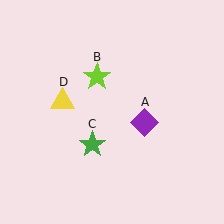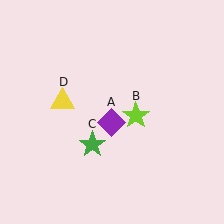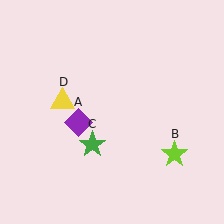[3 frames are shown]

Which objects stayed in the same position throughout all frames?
Green star (object C) and yellow triangle (object D) remained stationary.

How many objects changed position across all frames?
2 objects changed position: purple diamond (object A), lime star (object B).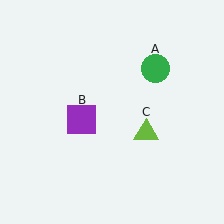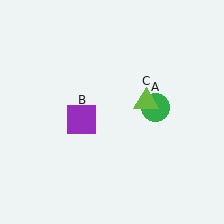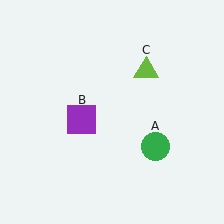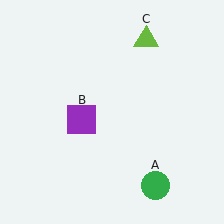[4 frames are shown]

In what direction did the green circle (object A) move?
The green circle (object A) moved down.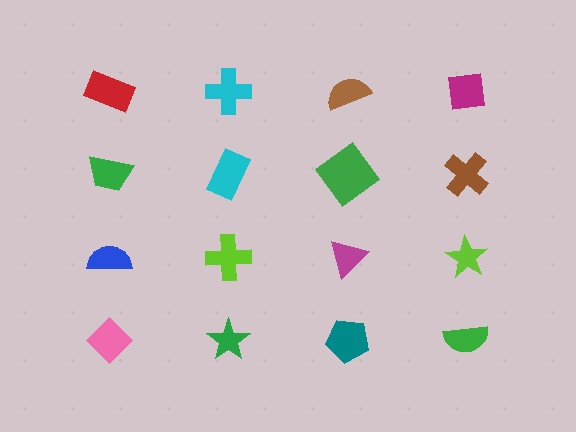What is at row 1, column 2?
A cyan cross.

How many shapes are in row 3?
4 shapes.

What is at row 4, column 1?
A pink diamond.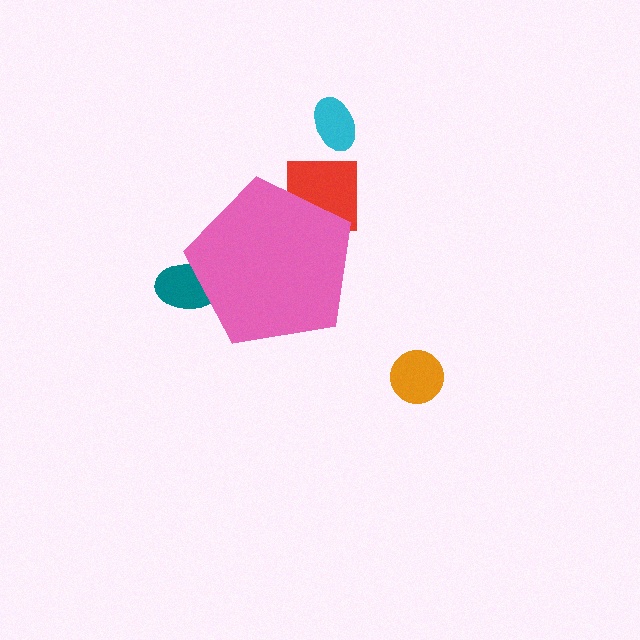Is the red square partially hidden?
Yes, the red square is partially hidden behind the pink pentagon.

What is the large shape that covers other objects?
A pink pentagon.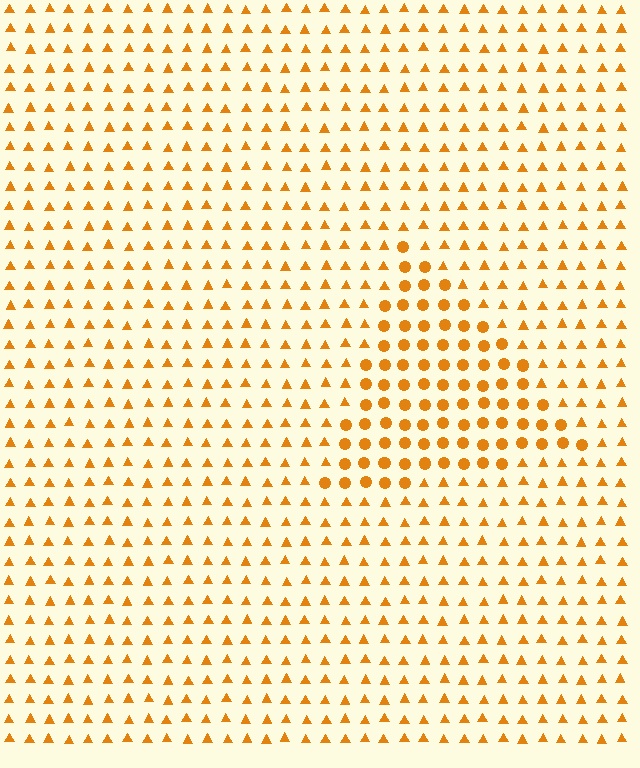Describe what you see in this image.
The image is filled with small orange elements arranged in a uniform grid. A triangle-shaped region contains circles, while the surrounding area contains triangles. The boundary is defined purely by the change in element shape.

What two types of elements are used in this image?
The image uses circles inside the triangle region and triangles outside it.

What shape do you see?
I see a triangle.